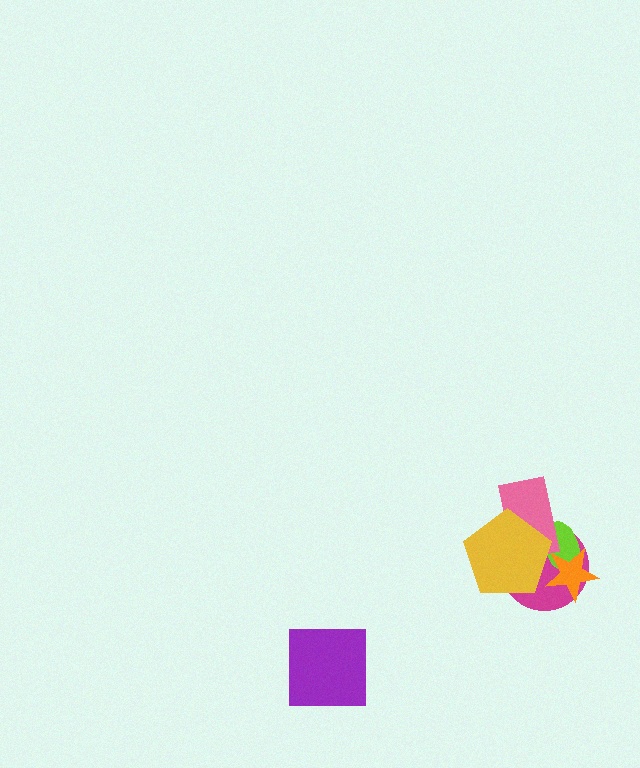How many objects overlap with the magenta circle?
4 objects overlap with the magenta circle.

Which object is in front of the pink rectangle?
The yellow pentagon is in front of the pink rectangle.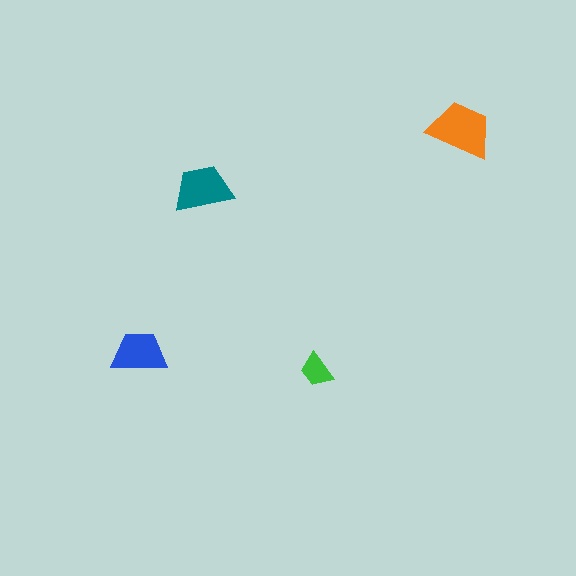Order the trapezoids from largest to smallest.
the orange one, the teal one, the blue one, the green one.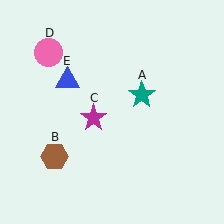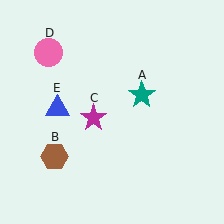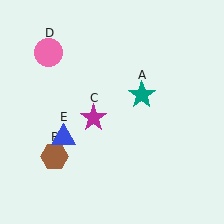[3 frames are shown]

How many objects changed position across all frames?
1 object changed position: blue triangle (object E).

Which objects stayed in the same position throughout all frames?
Teal star (object A) and brown hexagon (object B) and magenta star (object C) and pink circle (object D) remained stationary.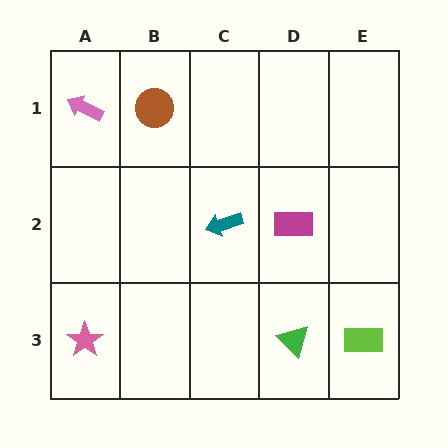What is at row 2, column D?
A magenta rectangle.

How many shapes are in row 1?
2 shapes.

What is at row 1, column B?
A brown circle.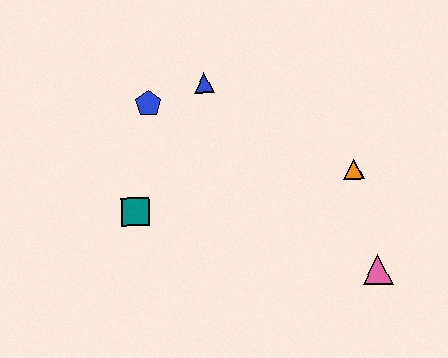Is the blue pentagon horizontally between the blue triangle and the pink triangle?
No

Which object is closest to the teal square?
The blue pentagon is closest to the teal square.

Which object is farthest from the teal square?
The pink triangle is farthest from the teal square.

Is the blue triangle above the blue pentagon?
Yes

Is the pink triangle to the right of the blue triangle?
Yes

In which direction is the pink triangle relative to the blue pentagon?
The pink triangle is to the right of the blue pentagon.